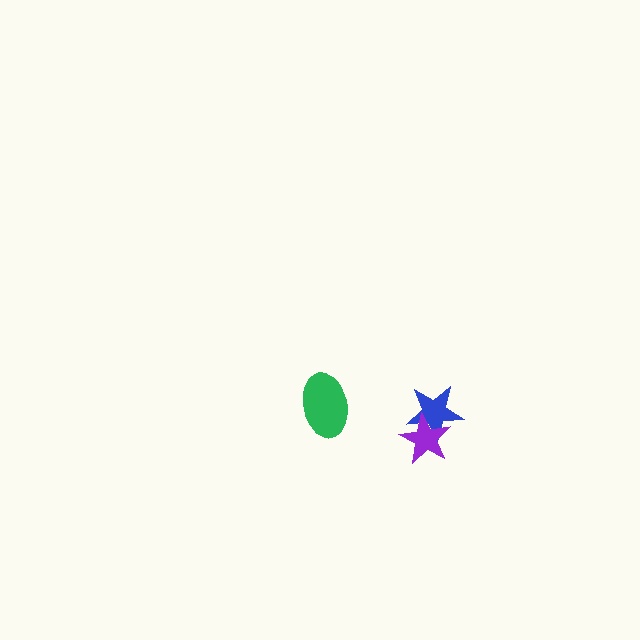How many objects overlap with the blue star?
1 object overlaps with the blue star.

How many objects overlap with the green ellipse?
0 objects overlap with the green ellipse.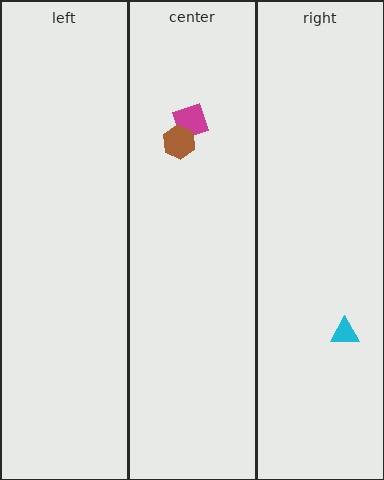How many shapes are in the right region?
1.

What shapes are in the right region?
The cyan triangle.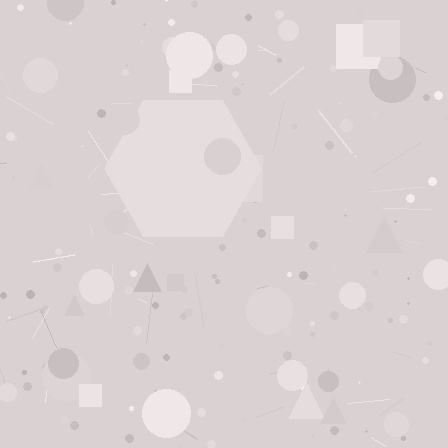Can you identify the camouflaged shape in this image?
The camouflaged shape is a hexagon.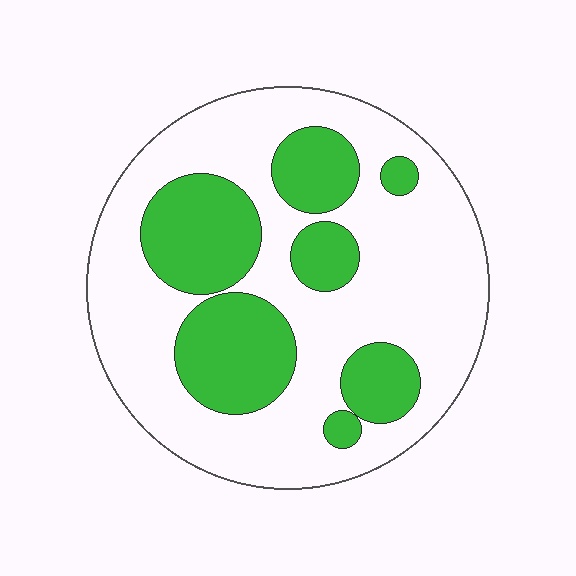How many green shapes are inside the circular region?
7.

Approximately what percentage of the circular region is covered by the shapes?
Approximately 30%.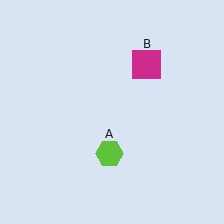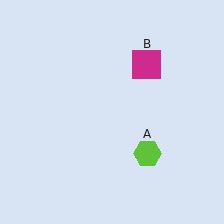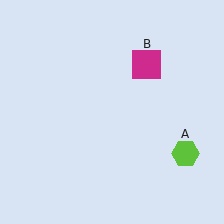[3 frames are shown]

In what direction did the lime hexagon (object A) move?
The lime hexagon (object A) moved right.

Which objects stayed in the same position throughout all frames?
Magenta square (object B) remained stationary.